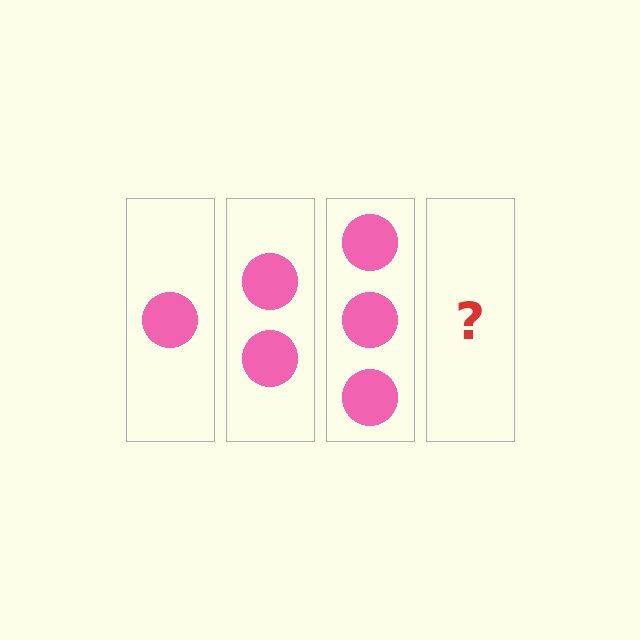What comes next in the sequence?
The next element should be 4 circles.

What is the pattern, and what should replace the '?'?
The pattern is that each step adds one more circle. The '?' should be 4 circles.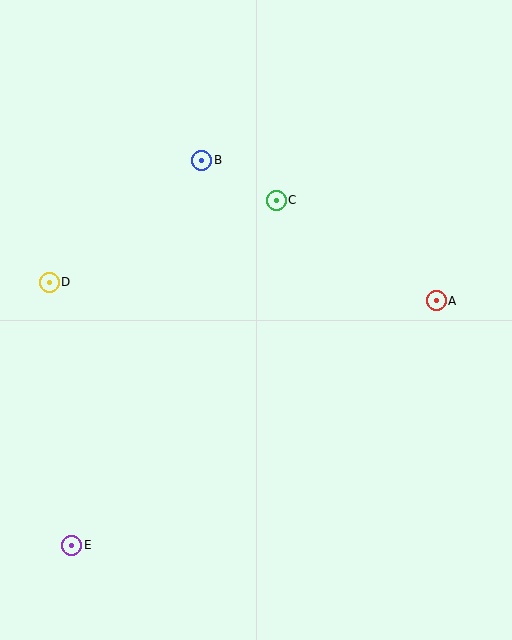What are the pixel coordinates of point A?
Point A is at (436, 301).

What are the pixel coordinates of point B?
Point B is at (202, 160).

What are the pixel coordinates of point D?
Point D is at (49, 282).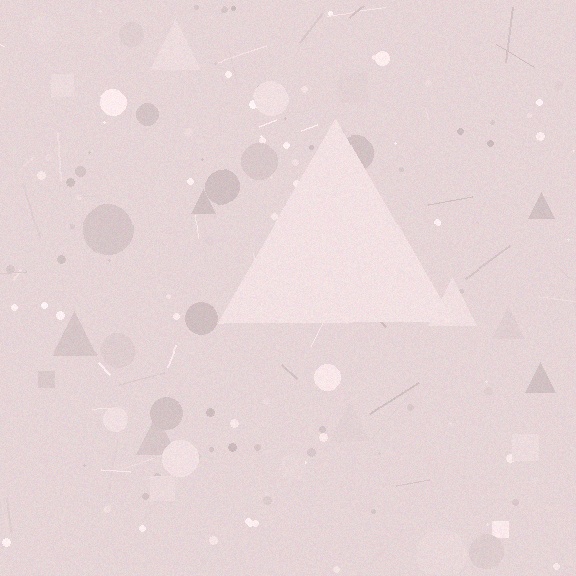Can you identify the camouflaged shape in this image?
The camouflaged shape is a triangle.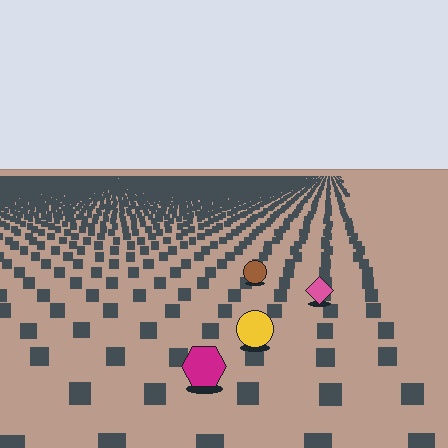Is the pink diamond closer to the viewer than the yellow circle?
No. The yellow circle is closer — you can tell from the texture gradient: the ground texture is coarser near it.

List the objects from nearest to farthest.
From nearest to farthest: the magenta hexagon, the yellow circle, the pink diamond, the brown circle.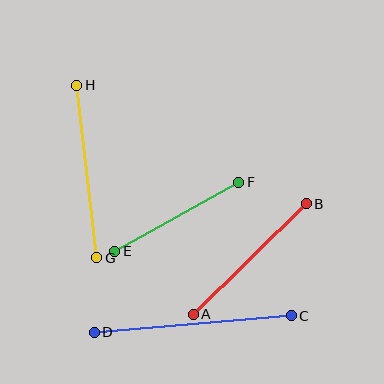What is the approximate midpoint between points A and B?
The midpoint is at approximately (250, 259) pixels.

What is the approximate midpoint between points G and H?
The midpoint is at approximately (87, 172) pixels.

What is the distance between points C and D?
The distance is approximately 198 pixels.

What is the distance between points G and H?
The distance is approximately 174 pixels.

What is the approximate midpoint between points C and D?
The midpoint is at approximately (193, 324) pixels.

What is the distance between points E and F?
The distance is approximately 142 pixels.